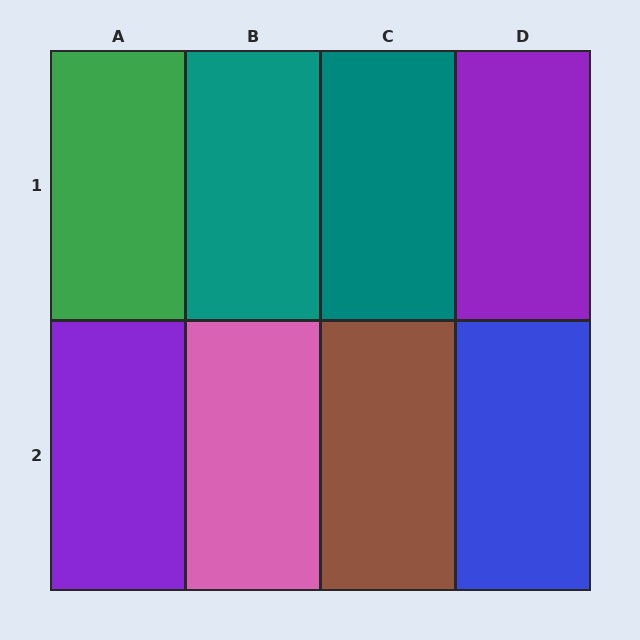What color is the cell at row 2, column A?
Purple.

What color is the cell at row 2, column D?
Blue.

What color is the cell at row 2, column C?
Brown.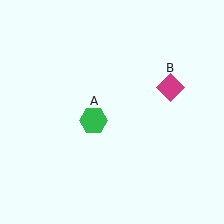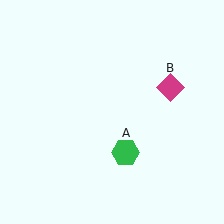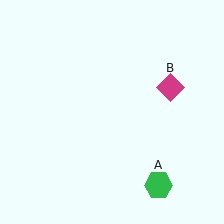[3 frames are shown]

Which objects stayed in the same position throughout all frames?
Magenta diamond (object B) remained stationary.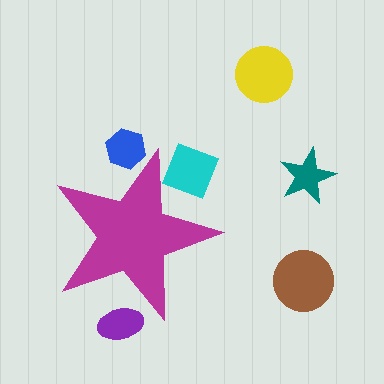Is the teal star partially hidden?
No, the teal star is fully visible.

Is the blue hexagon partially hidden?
Yes, the blue hexagon is partially hidden behind the magenta star.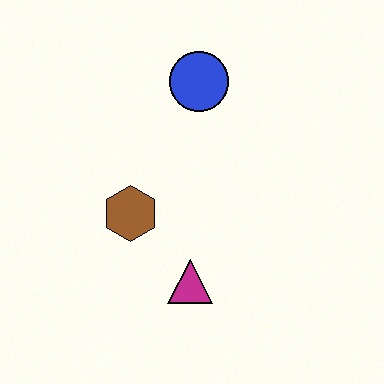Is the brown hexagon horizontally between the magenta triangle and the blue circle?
No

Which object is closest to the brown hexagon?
The magenta triangle is closest to the brown hexagon.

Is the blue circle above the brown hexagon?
Yes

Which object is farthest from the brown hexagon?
The blue circle is farthest from the brown hexagon.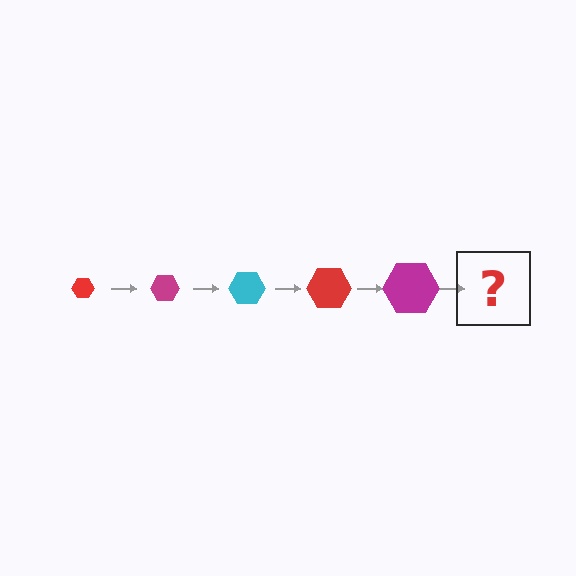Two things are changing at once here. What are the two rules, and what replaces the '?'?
The two rules are that the hexagon grows larger each step and the color cycles through red, magenta, and cyan. The '?' should be a cyan hexagon, larger than the previous one.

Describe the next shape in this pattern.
It should be a cyan hexagon, larger than the previous one.